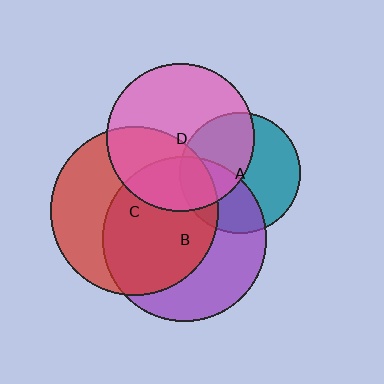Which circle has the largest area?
Circle C (red).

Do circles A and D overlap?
Yes.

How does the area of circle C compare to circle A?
Approximately 1.9 times.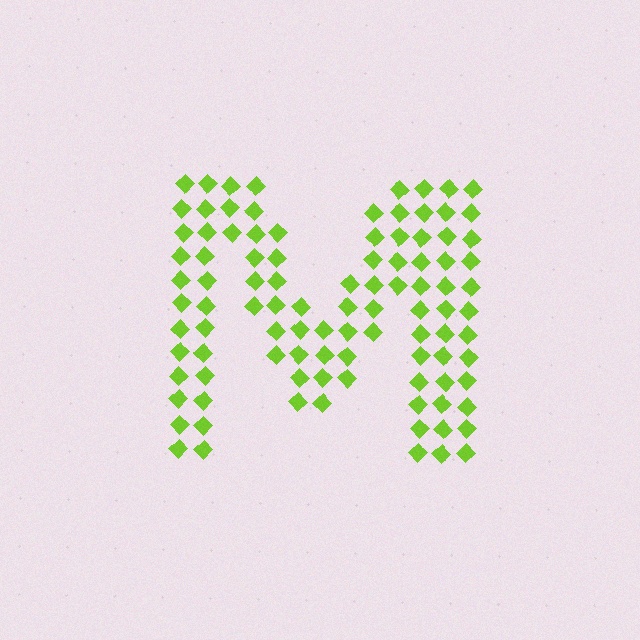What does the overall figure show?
The overall figure shows the letter M.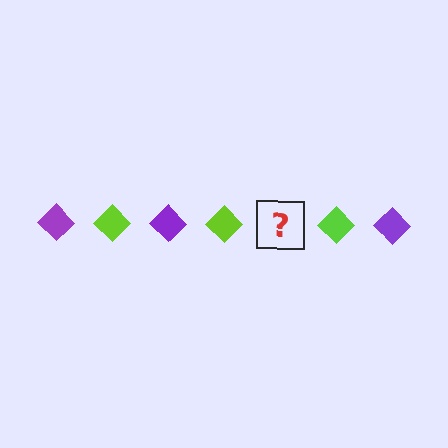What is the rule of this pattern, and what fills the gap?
The rule is that the pattern cycles through purple, lime diamonds. The gap should be filled with a purple diamond.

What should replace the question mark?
The question mark should be replaced with a purple diamond.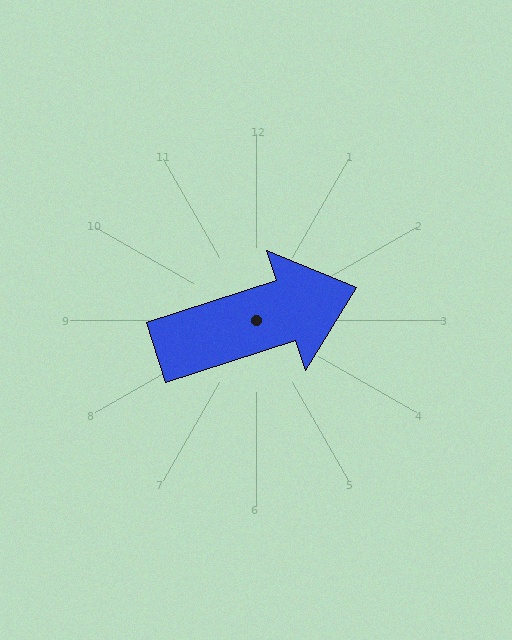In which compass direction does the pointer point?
East.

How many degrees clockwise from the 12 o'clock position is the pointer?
Approximately 72 degrees.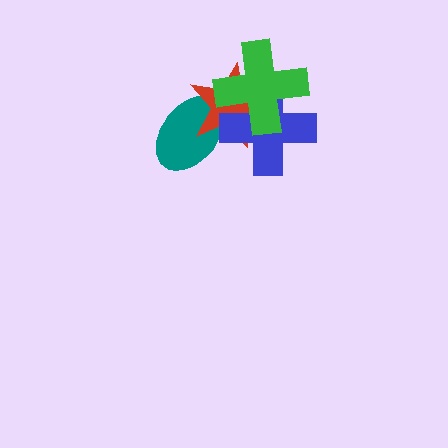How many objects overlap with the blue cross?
3 objects overlap with the blue cross.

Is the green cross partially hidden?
No, no other shape covers it.